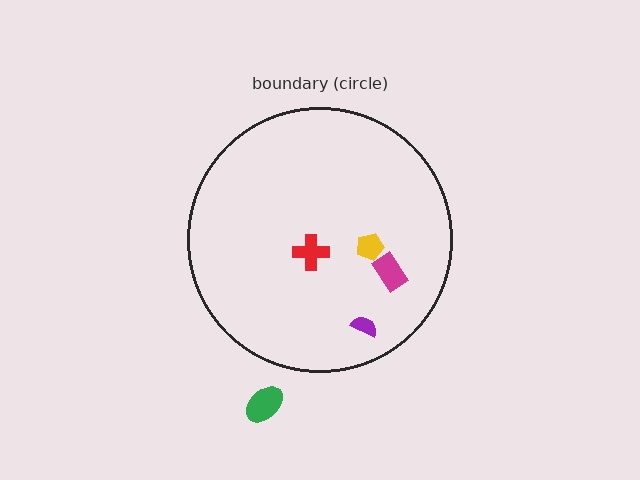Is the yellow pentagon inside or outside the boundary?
Inside.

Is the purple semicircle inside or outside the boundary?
Inside.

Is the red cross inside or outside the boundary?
Inside.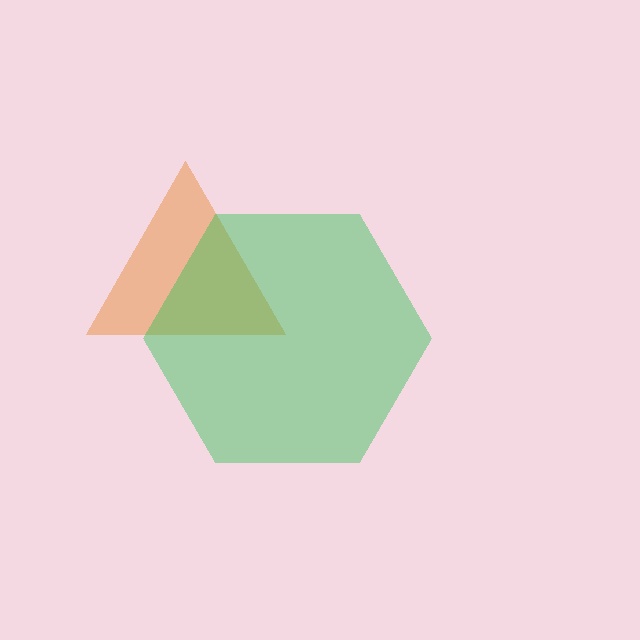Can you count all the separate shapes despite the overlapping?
Yes, there are 2 separate shapes.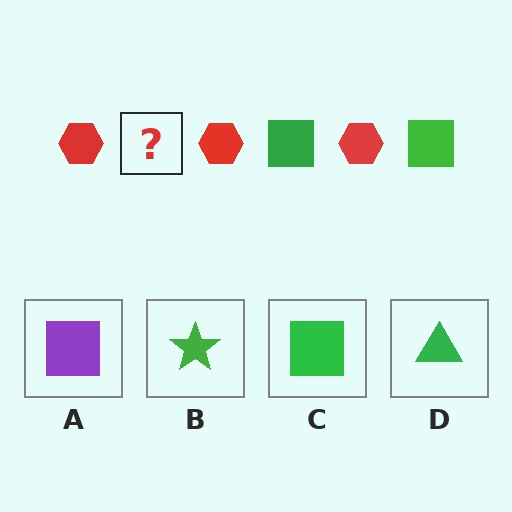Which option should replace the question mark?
Option C.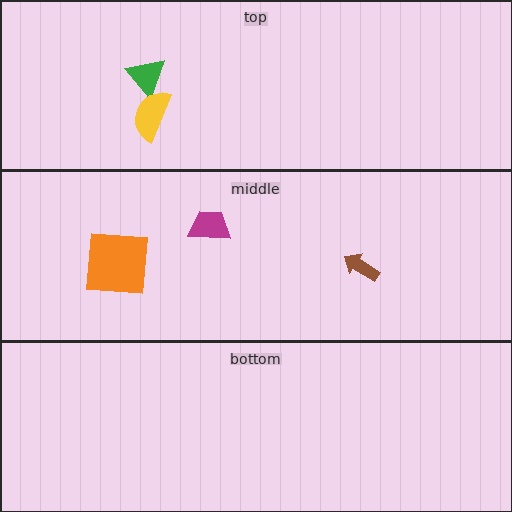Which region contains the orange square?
The middle region.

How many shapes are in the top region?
2.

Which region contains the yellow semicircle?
The top region.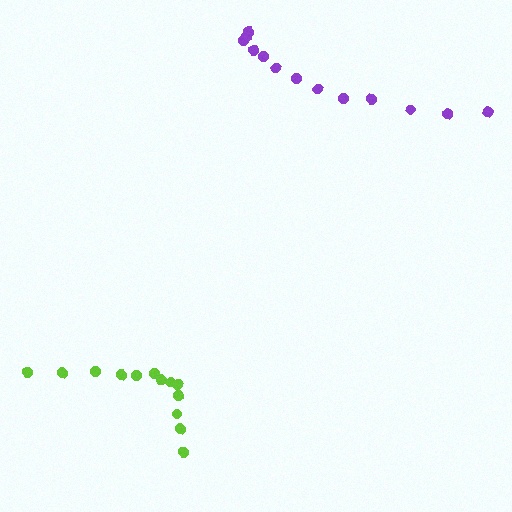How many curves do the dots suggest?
There are 2 distinct paths.